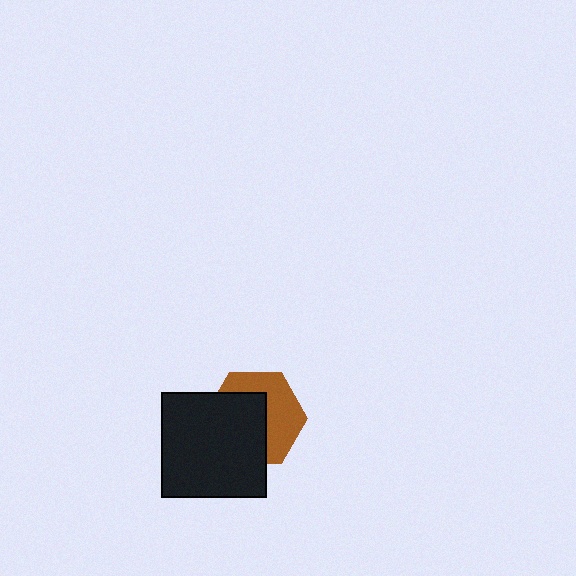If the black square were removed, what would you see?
You would see the complete brown hexagon.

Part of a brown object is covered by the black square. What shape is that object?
It is a hexagon.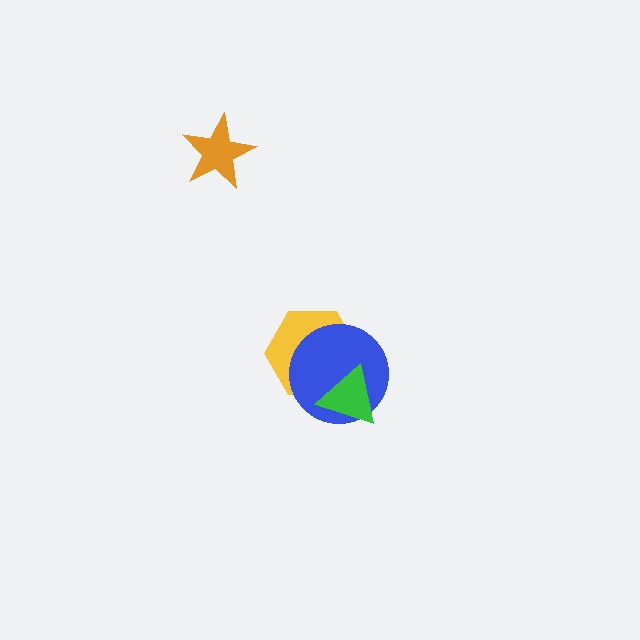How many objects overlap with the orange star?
0 objects overlap with the orange star.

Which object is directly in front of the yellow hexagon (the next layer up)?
The blue circle is directly in front of the yellow hexagon.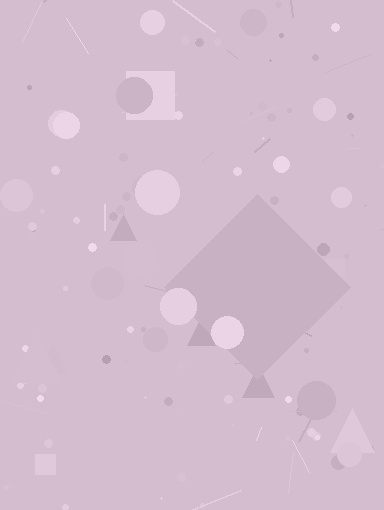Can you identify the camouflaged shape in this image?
The camouflaged shape is a diamond.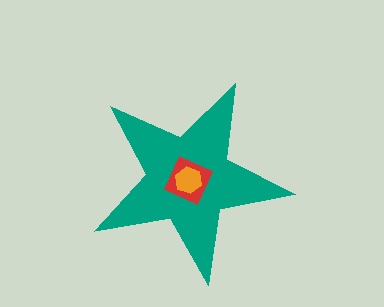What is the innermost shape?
The orange hexagon.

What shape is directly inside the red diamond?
The orange hexagon.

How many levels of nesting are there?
3.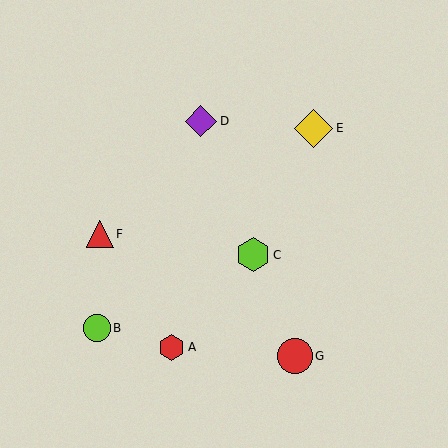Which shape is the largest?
The yellow diamond (labeled E) is the largest.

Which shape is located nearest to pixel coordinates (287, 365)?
The red circle (labeled G) at (295, 356) is nearest to that location.